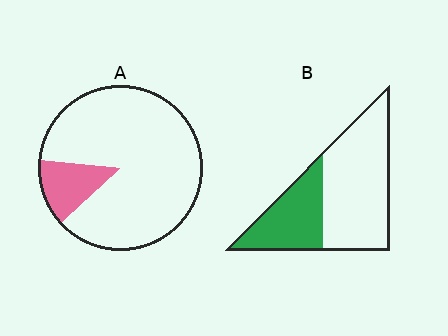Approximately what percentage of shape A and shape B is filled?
A is approximately 15% and B is approximately 35%.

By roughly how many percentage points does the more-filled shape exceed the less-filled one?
By roughly 20 percentage points (B over A).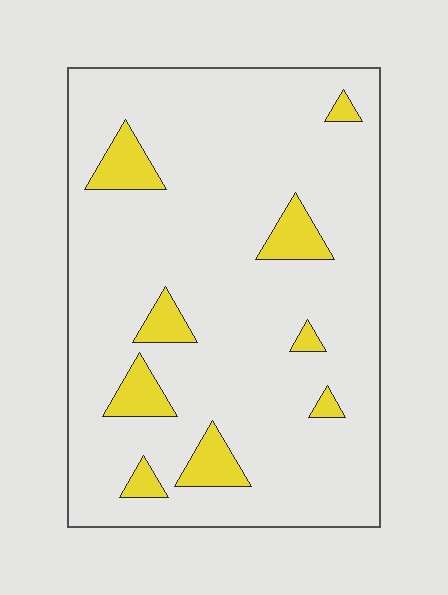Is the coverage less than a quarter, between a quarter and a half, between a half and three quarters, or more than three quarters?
Less than a quarter.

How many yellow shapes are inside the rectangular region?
9.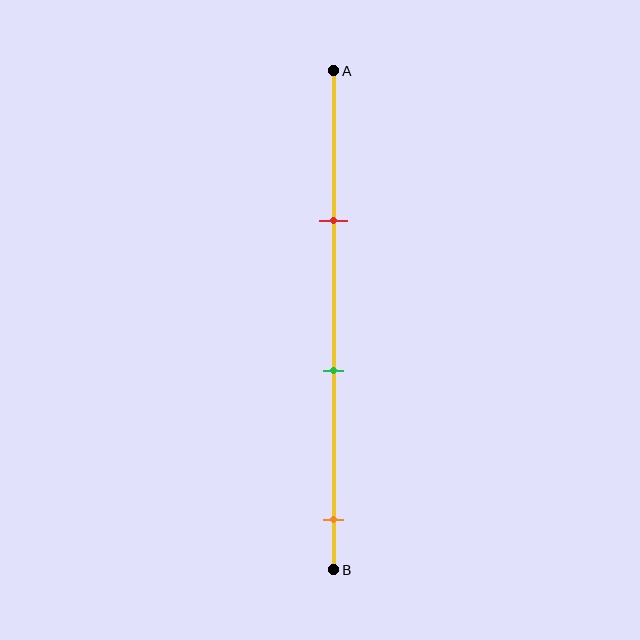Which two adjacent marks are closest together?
The red and green marks are the closest adjacent pair.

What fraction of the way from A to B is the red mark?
The red mark is approximately 30% (0.3) of the way from A to B.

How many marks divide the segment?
There are 3 marks dividing the segment.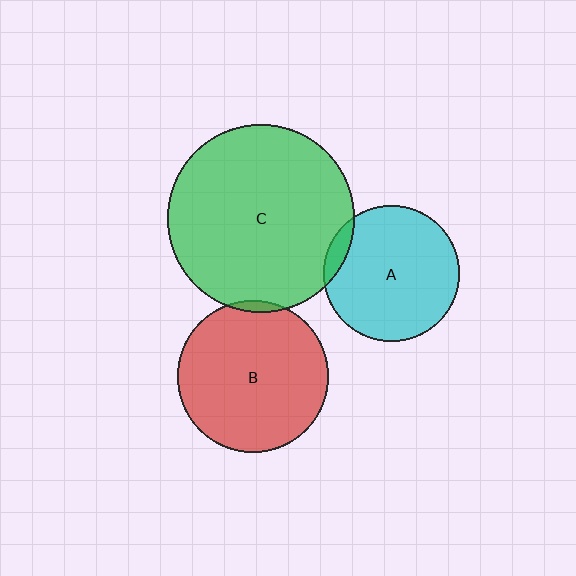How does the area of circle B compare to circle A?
Approximately 1.2 times.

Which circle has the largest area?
Circle C (green).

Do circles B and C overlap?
Yes.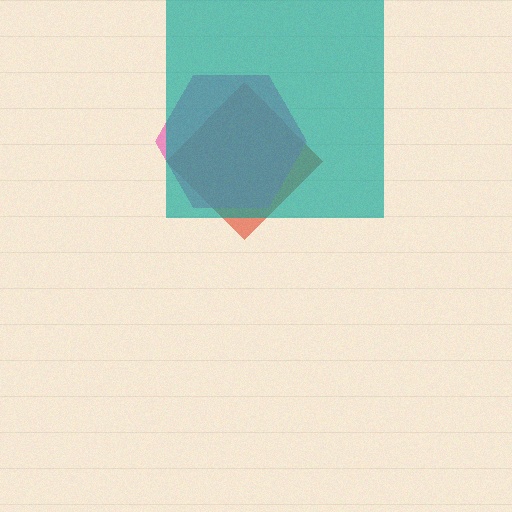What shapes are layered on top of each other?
The layered shapes are: a red diamond, a pink hexagon, a teal square.